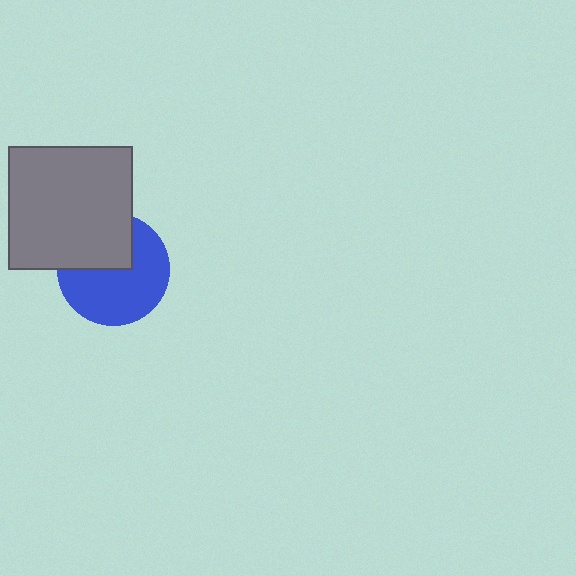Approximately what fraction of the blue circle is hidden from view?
Roughly 36% of the blue circle is hidden behind the gray square.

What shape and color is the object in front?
The object in front is a gray square.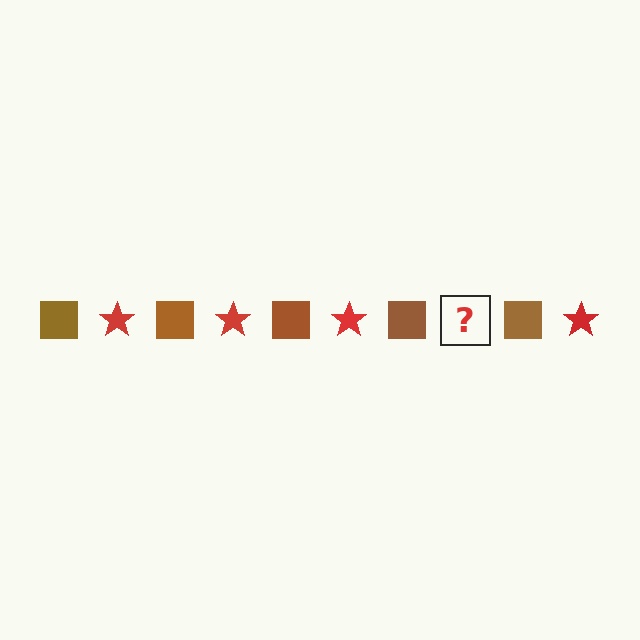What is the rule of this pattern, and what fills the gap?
The rule is that the pattern alternates between brown square and red star. The gap should be filled with a red star.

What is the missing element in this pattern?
The missing element is a red star.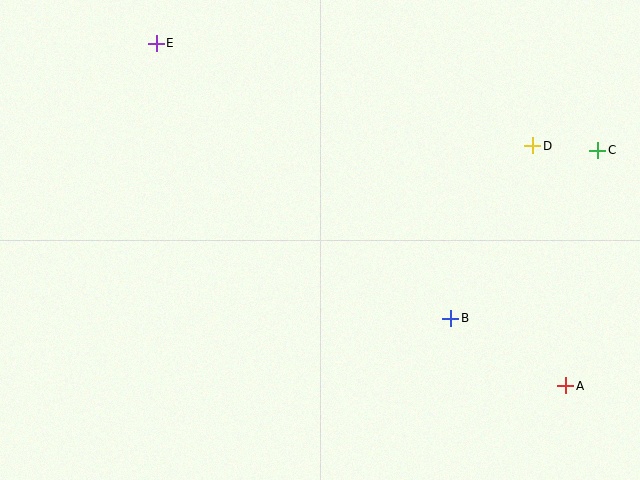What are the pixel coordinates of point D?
Point D is at (533, 146).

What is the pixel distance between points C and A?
The distance between C and A is 238 pixels.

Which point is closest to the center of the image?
Point B at (451, 318) is closest to the center.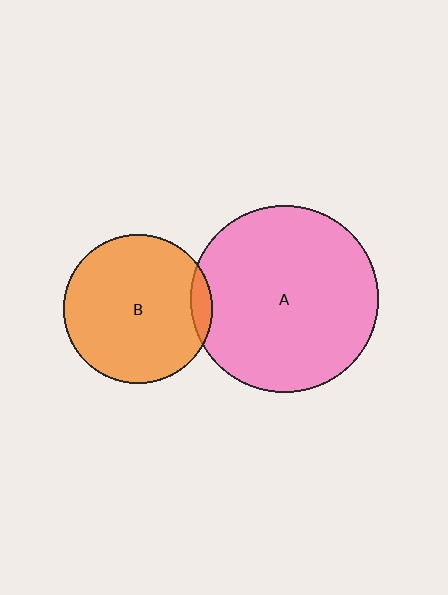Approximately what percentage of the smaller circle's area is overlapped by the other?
Approximately 5%.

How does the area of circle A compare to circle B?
Approximately 1.6 times.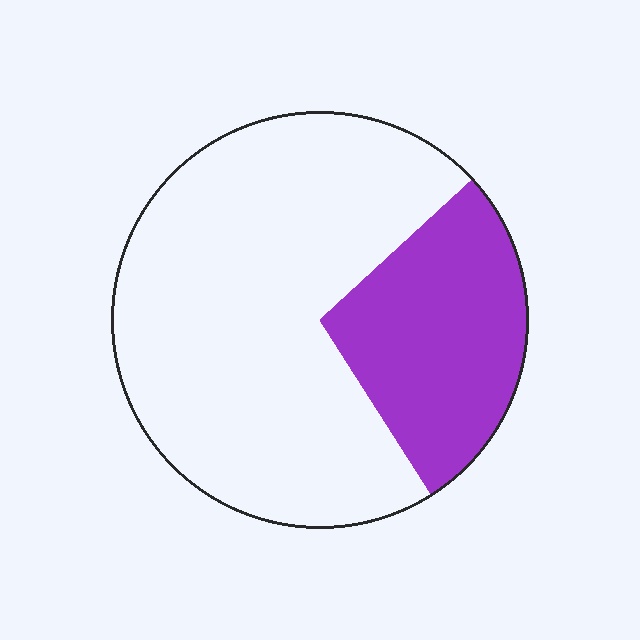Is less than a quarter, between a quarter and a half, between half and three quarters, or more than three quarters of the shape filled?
Between a quarter and a half.